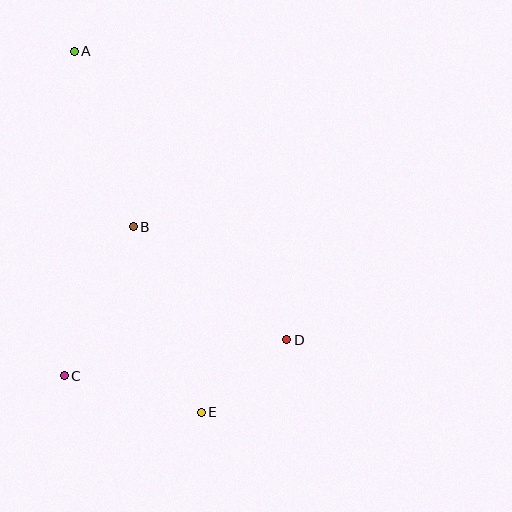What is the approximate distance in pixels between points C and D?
The distance between C and D is approximately 226 pixels.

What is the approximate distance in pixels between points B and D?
The distance between B and D is approximately 191 pixels.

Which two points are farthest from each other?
Points A and E are farthest from each other.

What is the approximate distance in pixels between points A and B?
The distance between A and B is approximately 185 pixels.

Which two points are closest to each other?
Points D and E are closest to each other.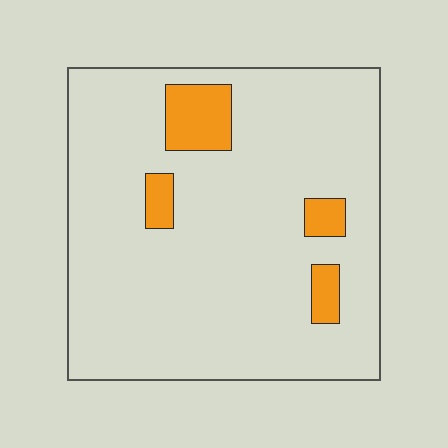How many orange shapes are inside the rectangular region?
4.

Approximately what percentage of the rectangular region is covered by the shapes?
Approximately 10%.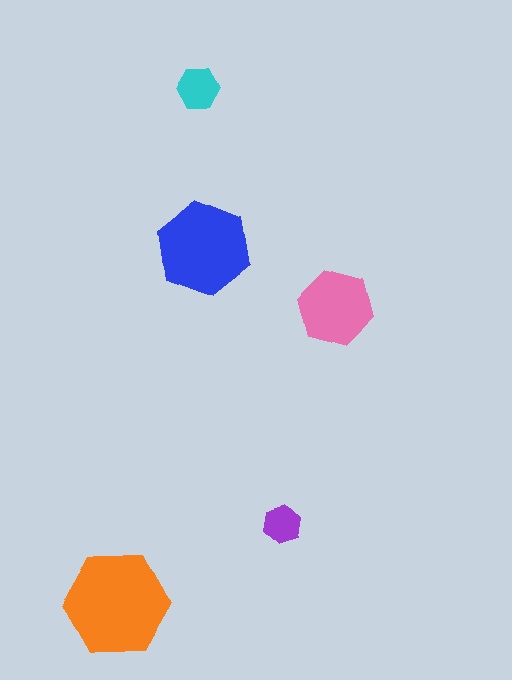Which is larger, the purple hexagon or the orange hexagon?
The orange one.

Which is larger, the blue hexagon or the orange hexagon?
The orange one.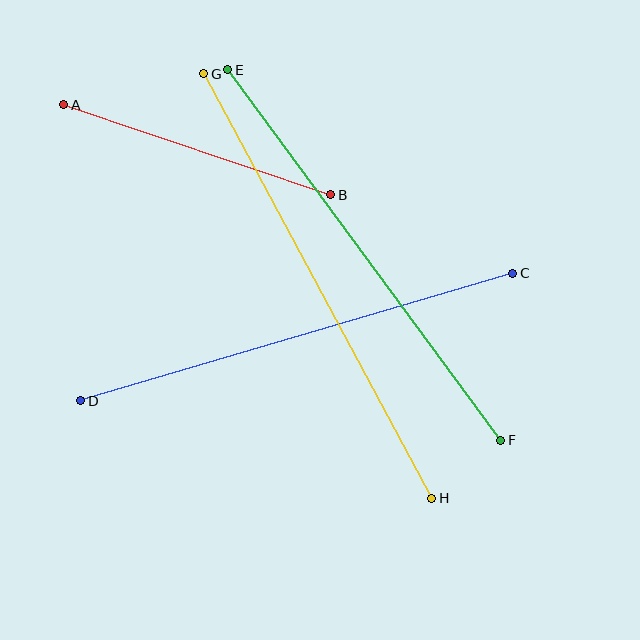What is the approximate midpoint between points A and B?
The midpoint is at approximately (197, 150) pixels.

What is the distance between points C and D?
The distance is approximately 450 pixels.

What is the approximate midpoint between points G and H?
The midpoint is at approximately (318, 286) pixels.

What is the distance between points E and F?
The distance is approximately 460 pixels.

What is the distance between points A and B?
The distance is approximately 282 pixels.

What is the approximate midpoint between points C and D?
The midpoint is at approximately (297, 337) pixels.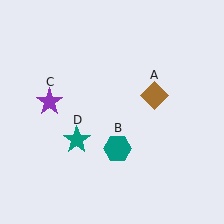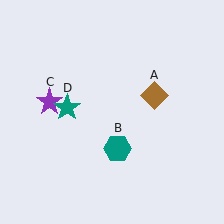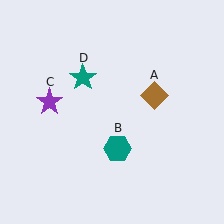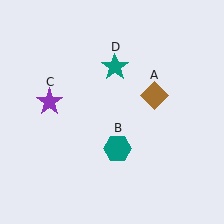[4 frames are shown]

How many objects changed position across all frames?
1 object changed position: teal star (object D).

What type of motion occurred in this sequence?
The teal star (object D) rotated clockwise around the center of the scene.